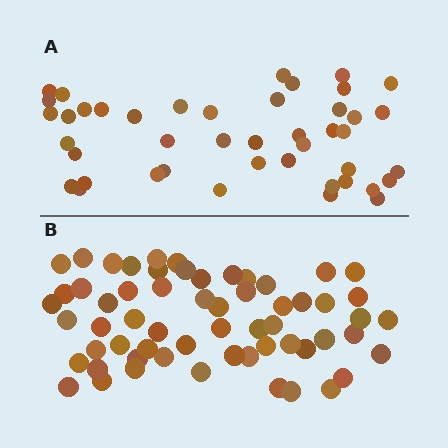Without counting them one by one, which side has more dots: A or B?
Region B (the bottom region) has more dots.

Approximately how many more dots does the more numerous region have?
Region B has approximately 15 more dots than region A.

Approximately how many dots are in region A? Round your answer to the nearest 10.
About 40 dots. (The exact count is 44, which rounds to 40.)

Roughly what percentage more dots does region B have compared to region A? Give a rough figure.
About 35% more.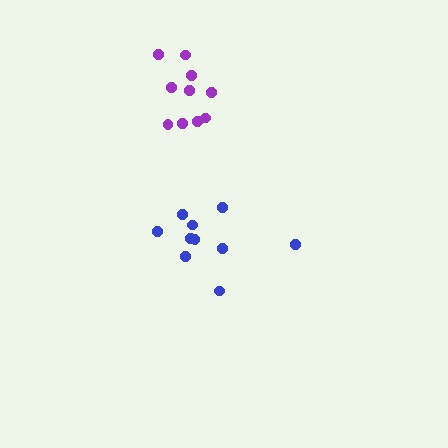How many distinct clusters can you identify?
There are 2 distinct clusters.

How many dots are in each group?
Group 1: 10 dots, Group 2: 10 dots (20 total).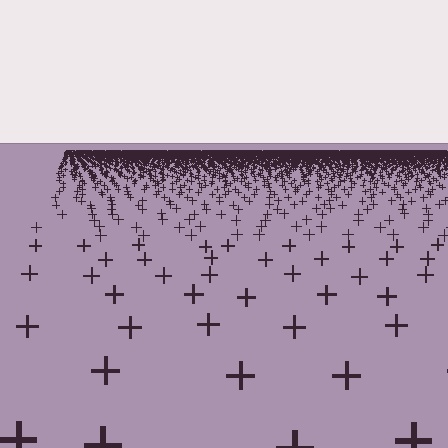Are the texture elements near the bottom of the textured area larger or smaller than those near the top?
Larger. Near the bottom, elements are closer to the viewer and appear at a bigger on-screen size.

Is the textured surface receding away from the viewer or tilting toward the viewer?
The surface is receding away from the viewer. Texture elements get smaller and denser toward the top.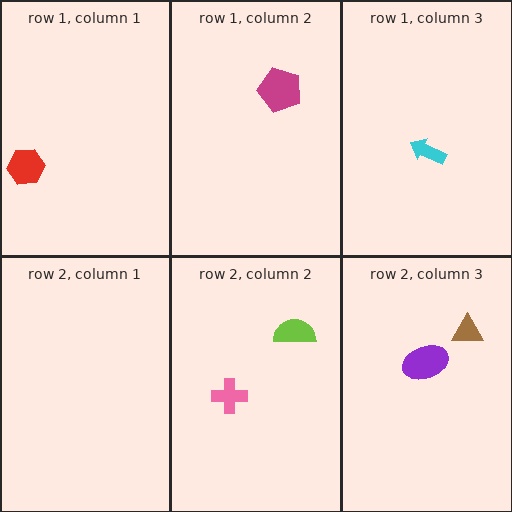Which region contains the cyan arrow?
The row 1, column 3 region.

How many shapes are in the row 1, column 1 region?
1.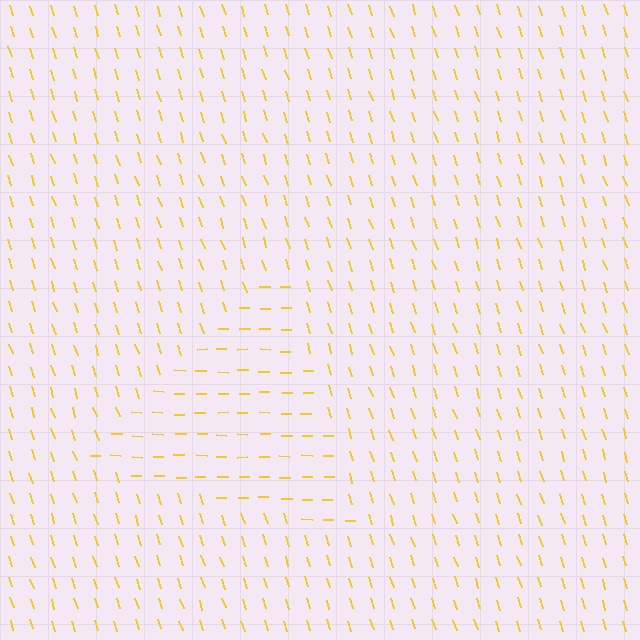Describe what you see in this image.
The image is filled with small yellow line segments. A triangle region in the image has lines oriented differently from the surrounding lines, creating a visible texture boundary.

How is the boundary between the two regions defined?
The boundary is defined purely by a change in line orientation (approximately 71 degrees difference). All lines are the same color and thickness.